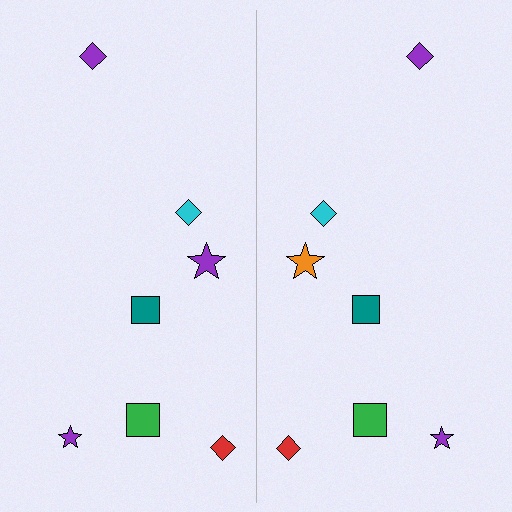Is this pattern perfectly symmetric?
No, the pattern is not perfectly symmetric. The orange star on the right side breaks the symmetry — its mirror counterpart is purple.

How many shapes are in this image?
There are 14 shapes in this image.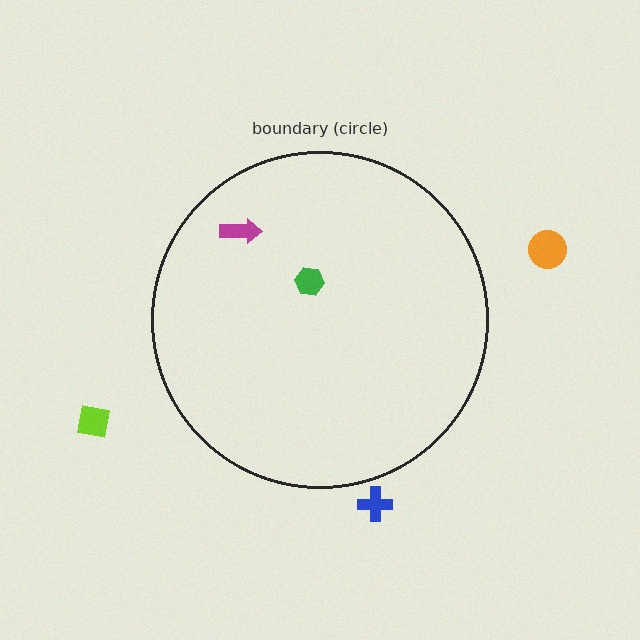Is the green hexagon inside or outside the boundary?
Inside.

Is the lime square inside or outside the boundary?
Outside.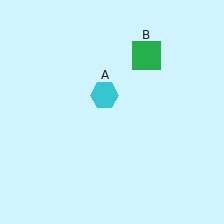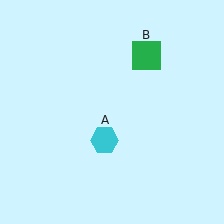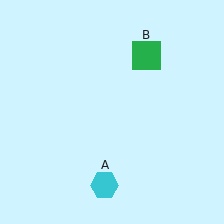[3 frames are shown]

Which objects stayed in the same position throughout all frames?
Green square (object B) remained stationary.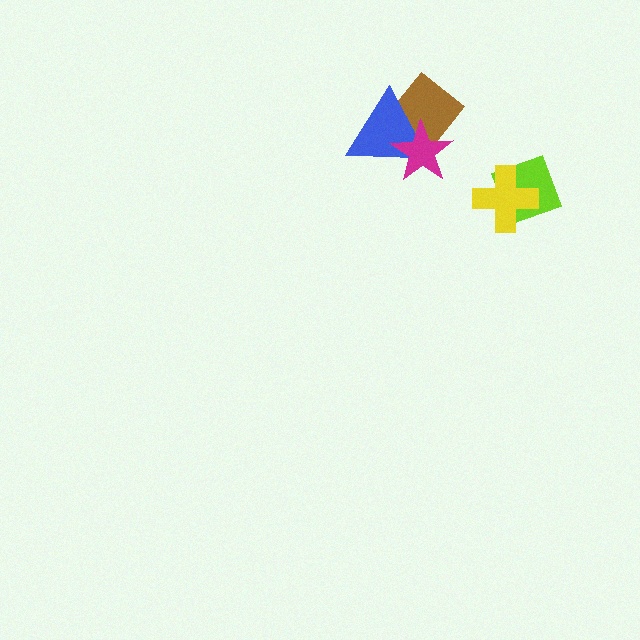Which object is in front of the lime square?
The yellow cross is in front of the lime square.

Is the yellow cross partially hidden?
No, no other shape covers it.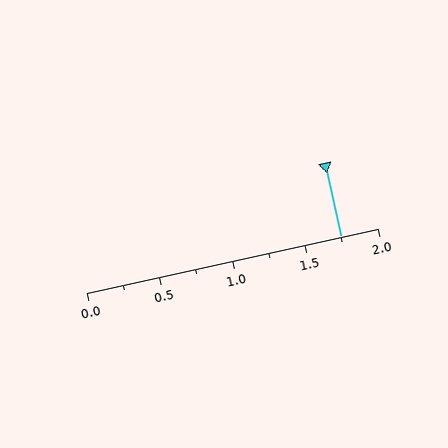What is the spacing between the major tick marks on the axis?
The major ticks are spaced 0.5 apart.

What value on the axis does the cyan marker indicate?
The marker indicates approximately 1.75.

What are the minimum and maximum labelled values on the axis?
The axis runs from 0.0 to 2.0.